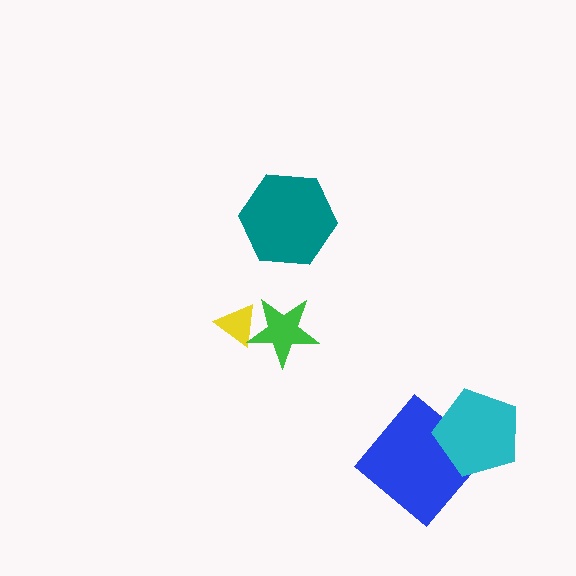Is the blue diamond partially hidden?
Yes, it is partially covered by another shape.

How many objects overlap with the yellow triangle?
1 object overlaps with the yellow triangle.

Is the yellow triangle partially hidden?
Yes, it is partially covered by another shape.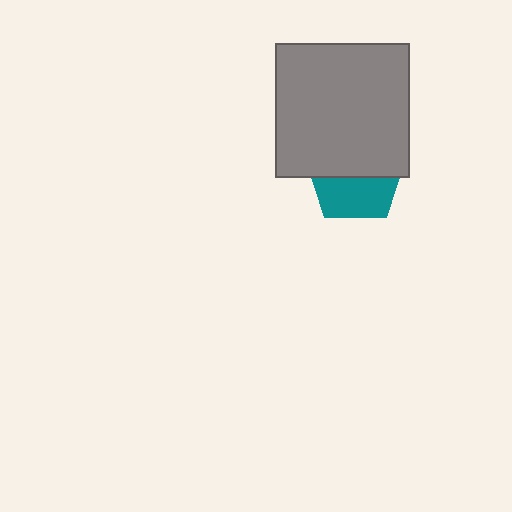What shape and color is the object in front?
The object in front is a gray square.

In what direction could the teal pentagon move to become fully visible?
The teal pentagon could move down. That would shift it out from behind the gray square entirely.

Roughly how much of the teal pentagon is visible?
About half of it is visible (roughly 45%).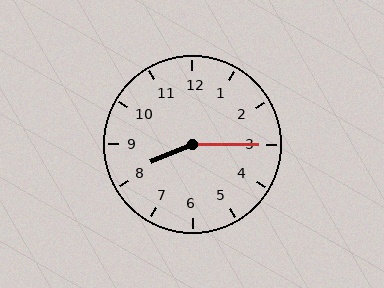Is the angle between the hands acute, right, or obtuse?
It is obtuse.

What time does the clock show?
8:15.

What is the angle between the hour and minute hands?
Approximately 158 degrees.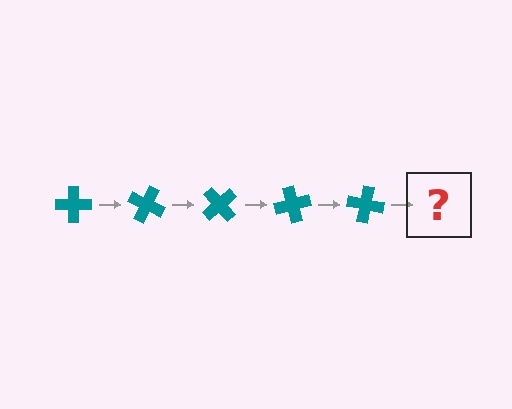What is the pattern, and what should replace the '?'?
The pattern is that the cross rotates 25 degrees each step. The '?' should be a teal cross rotated 125 degrees.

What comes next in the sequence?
The next element should be a teal cross rotated 125 degrees.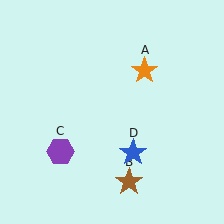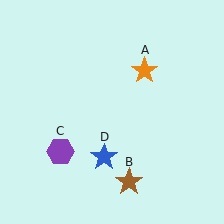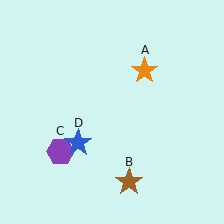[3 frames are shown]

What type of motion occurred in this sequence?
The blue star (object D) rotated clockwise around the center of the scene.